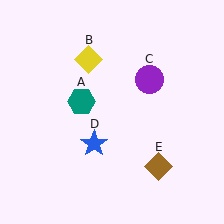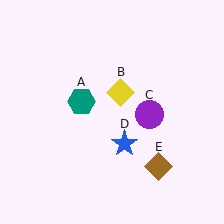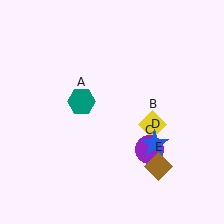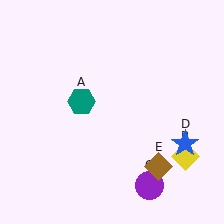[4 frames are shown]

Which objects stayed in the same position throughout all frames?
Teal hexagon (object A) and brown diamond (object E) remained stationary.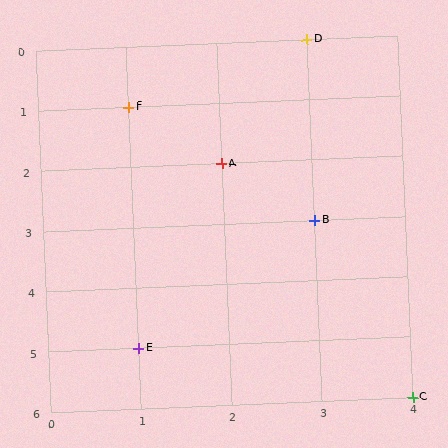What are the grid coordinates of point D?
Point D is at grid coordinates (3, 0).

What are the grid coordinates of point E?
Point E is at grid coordinates (1, 5).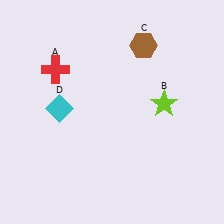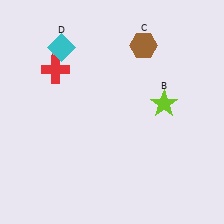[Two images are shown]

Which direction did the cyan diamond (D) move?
The cyan diamond (D) moved up.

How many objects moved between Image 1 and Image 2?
1 object moved between the two images.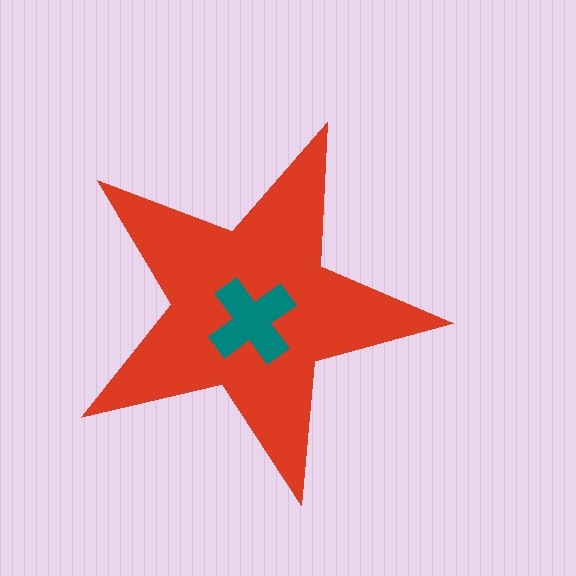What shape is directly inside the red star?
The teal cross.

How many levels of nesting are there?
2.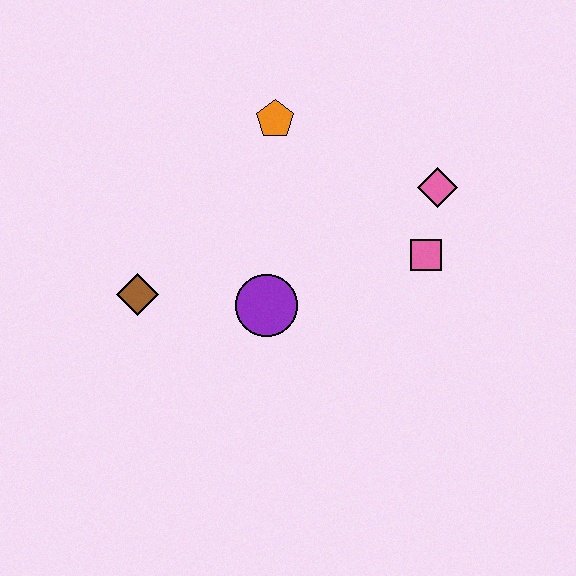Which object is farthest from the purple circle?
The pink diamond is farthest from the purple circle.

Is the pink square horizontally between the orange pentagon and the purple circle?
No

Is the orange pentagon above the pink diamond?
Yes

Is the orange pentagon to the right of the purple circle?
Yes